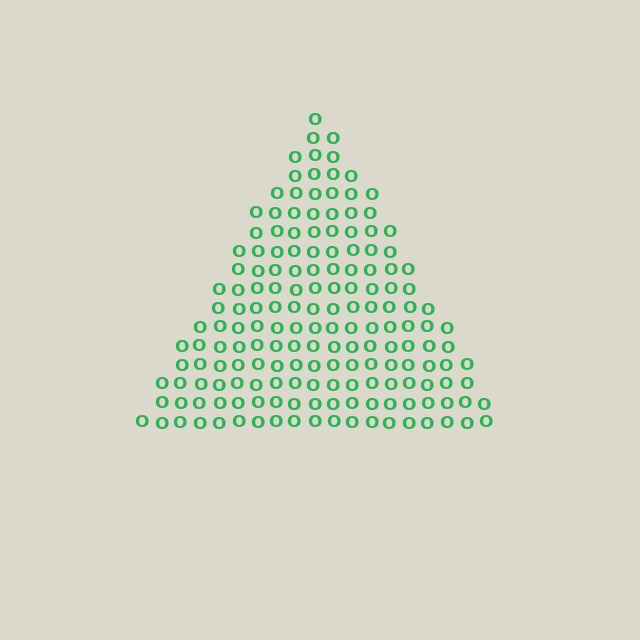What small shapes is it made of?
It is made of small letter O's.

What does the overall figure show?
The overall figure shows a triangle.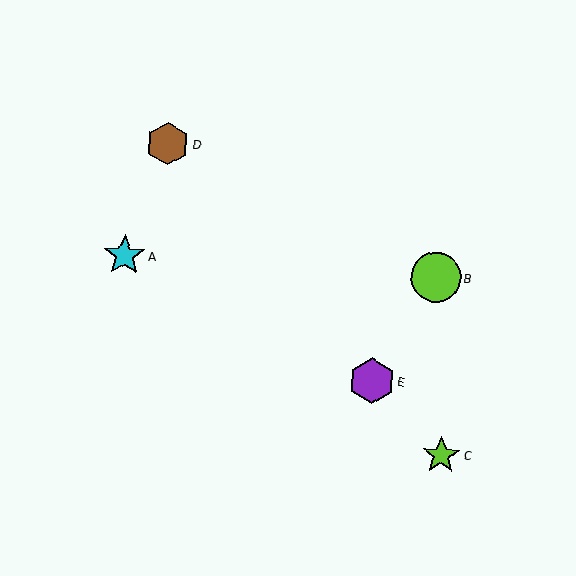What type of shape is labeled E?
Shape E is a purple hexagon.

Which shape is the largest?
The lime circle (labeled B) is the largest.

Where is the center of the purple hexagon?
The center of the purple hexagon is at (372, 381).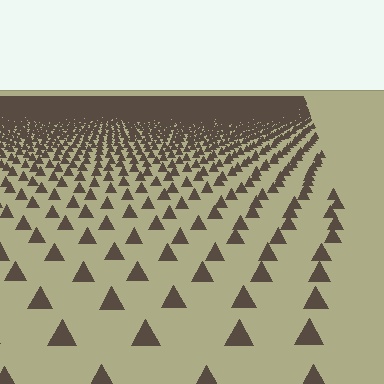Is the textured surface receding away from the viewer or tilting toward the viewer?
The surface is receding away from the viewer. Texture elements get smaller and denser toward the top.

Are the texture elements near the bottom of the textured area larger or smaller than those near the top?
Larger. Near the bottom, elements are closer to the viewer and appear at a bigger on-screen size.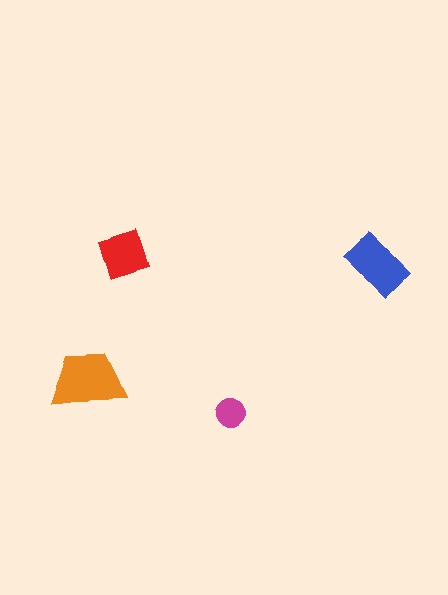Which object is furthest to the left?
The orange trapezoid is leftmost.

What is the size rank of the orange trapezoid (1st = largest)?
1st.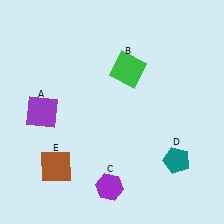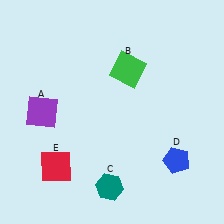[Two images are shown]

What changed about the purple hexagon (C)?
In Image 1, C is purple. In Image 2, it changed to teal.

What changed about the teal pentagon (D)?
In Image 1, D is teal. In Image 2, it changed to blue.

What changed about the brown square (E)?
In Image 1, E is brown. In Image 2, it changed to red.